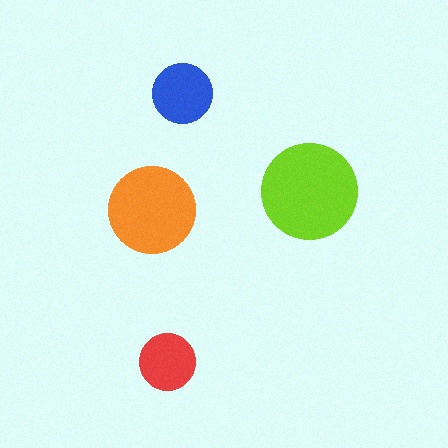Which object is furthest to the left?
The orange circle is leftmost.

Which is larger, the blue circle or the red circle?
The blue one.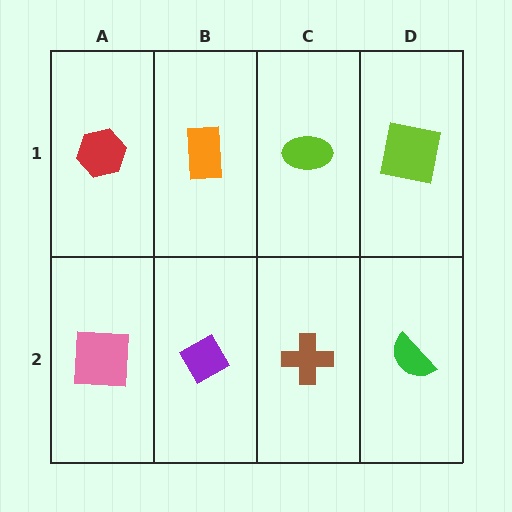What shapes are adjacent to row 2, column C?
A lime ellipse (row 1, column C), a purple diamond (row 2, column B), a green semicircle (row 2, column D).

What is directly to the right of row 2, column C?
A green semicircle.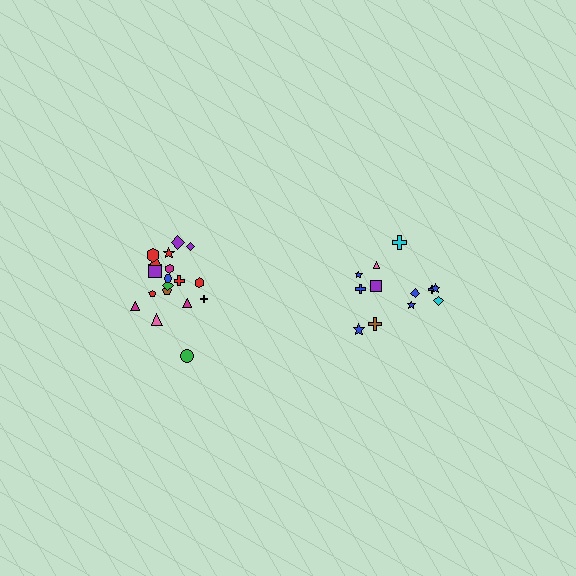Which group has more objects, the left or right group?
The left group.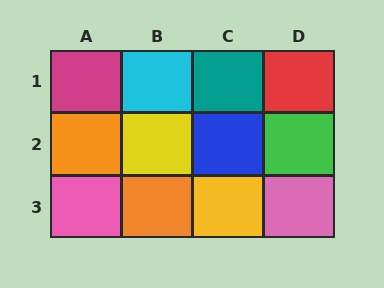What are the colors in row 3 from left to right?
Pink, orange, yellow, pink.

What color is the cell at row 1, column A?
Magenta.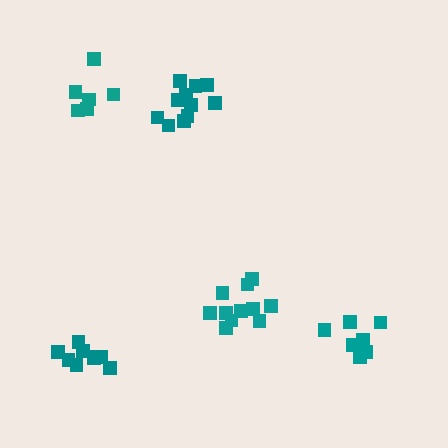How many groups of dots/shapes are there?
There are 5 groups.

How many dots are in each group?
Group 1: 7 dots, Group 2: 9 dots, Group 3: 11 dots, Group 4: 6 dots, Group 5: 11 dots (44 total).